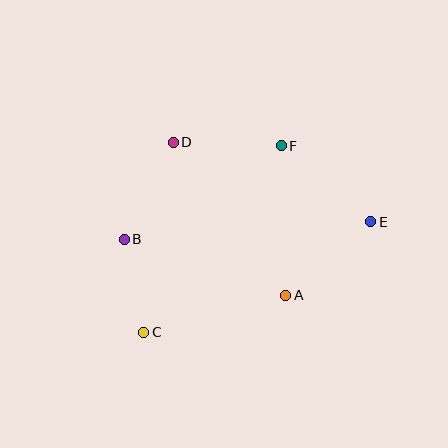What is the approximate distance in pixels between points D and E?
The distance between D and E is approximately 213 pixels.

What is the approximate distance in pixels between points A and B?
The distance between A and B is approximately 171 pixels.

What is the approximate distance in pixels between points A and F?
The distance between A and F is approximately 149 pixels.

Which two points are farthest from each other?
Points C and E are farthest from each other.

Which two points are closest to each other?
Points B and C are closest to each other.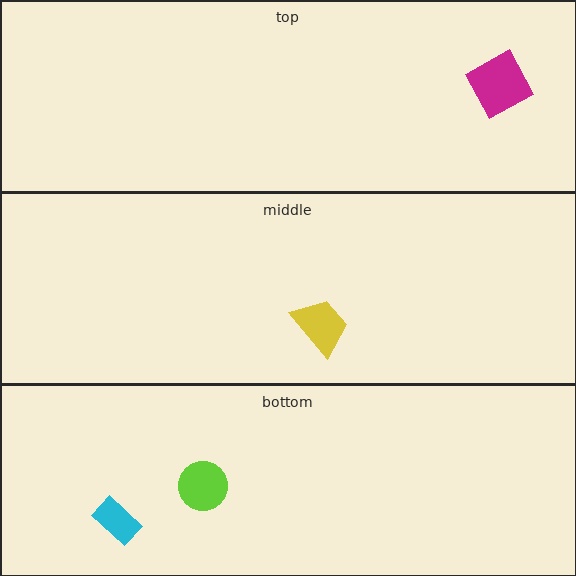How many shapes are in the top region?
1.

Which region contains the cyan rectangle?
The bottom region.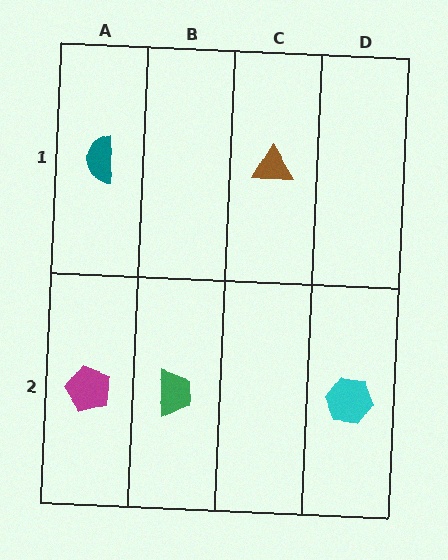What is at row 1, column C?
A brown triangle.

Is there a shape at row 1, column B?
No, that cell is empty.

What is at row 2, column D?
A cyan hexagon.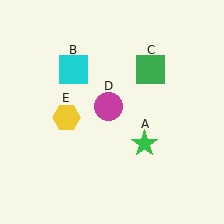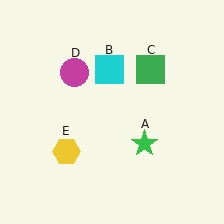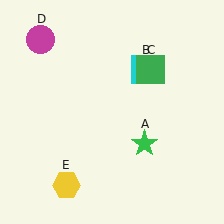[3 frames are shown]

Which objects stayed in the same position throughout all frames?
Green star (object A) and green square (object C) remained stationary.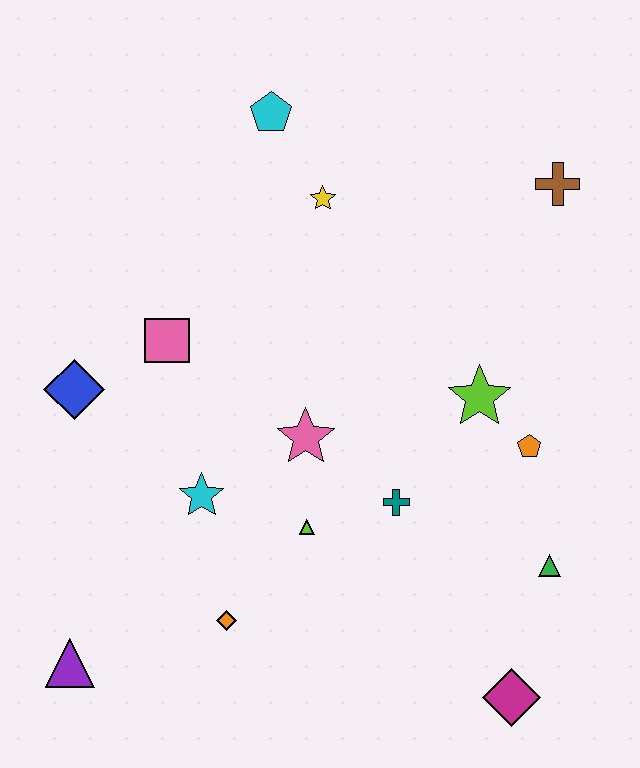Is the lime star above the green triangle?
Yes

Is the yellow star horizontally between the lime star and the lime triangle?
Yes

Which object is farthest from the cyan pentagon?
The magenta diamond is farthest from the cyan pentagon.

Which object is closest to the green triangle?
The orange pentagon is closest to the green triangle.